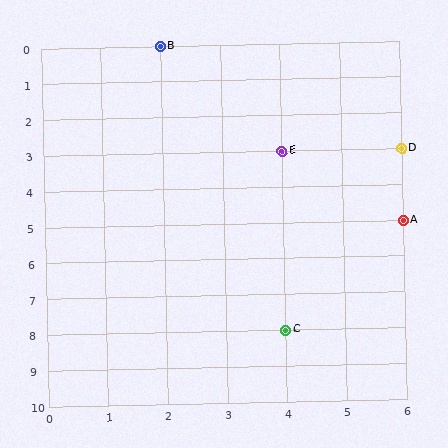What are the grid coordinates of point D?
Point D is at grid coordinates (6, 3).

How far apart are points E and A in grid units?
Points E and A are 2 columns and 2 rows apart (about 2.8 grid units diagonally).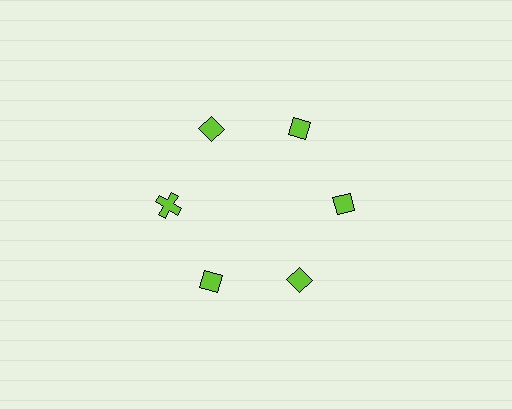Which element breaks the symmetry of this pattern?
The lime cross at roughly the 9 o'clock position breaks the symmetry. All other shapes are lime diamonds.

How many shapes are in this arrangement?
There are 6 shapes arranged in a ring pattern.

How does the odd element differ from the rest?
It has a different shape: cross instead of diamond.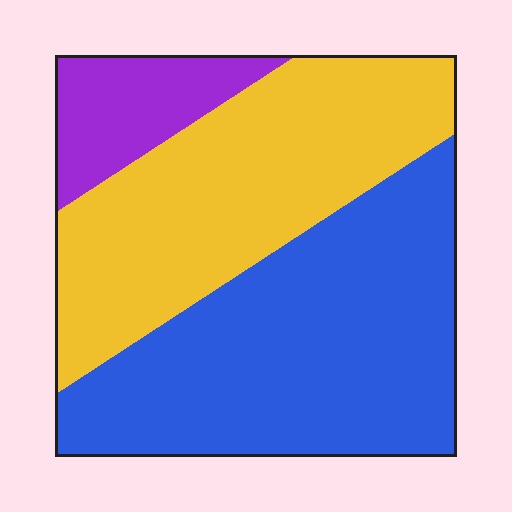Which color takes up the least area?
Purple, at roughly 10%.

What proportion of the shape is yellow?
Yellow covers 40% of the shape.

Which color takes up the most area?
Blue, at roughly 50%.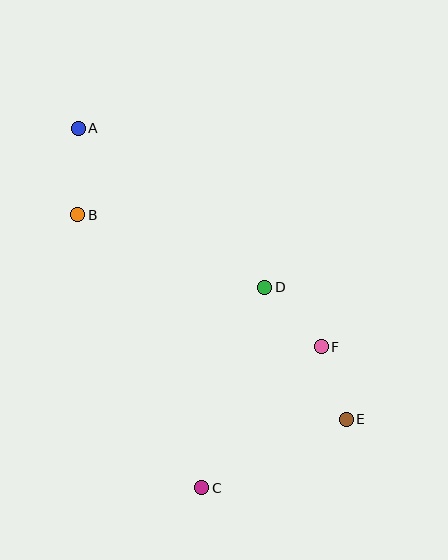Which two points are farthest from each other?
Points A and E are farthest from each other.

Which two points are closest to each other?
Points E and F are closest to each other.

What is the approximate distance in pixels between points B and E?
The distance between B and E is approximately 338 pixels.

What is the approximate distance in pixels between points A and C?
The distance between A and C is approximately 380 pixels.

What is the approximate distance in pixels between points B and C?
The distance between B and C is approximately 300 pixels.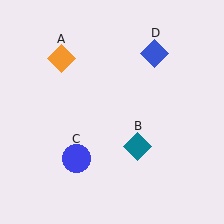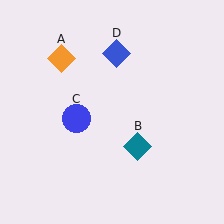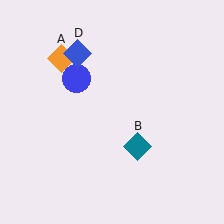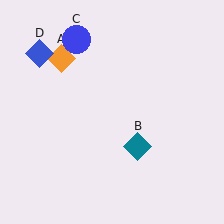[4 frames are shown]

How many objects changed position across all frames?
2 objects changed position: blue circle (object C), blue diamond (object D).